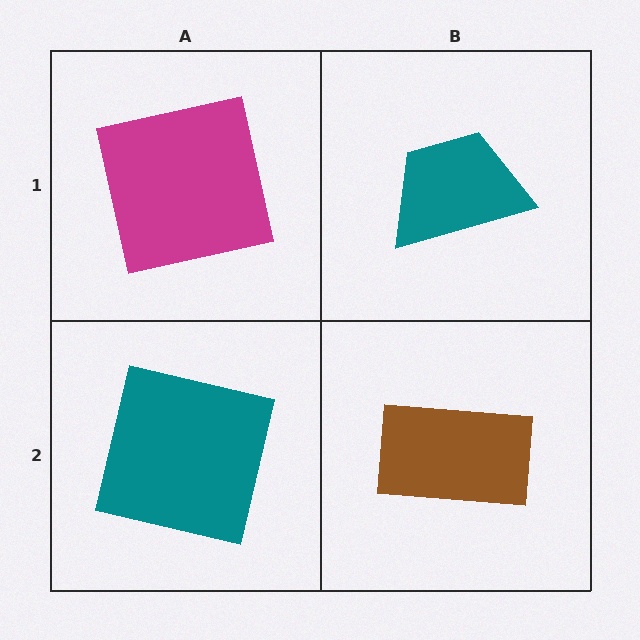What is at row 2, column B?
A brown rectangle.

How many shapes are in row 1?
2 shapes.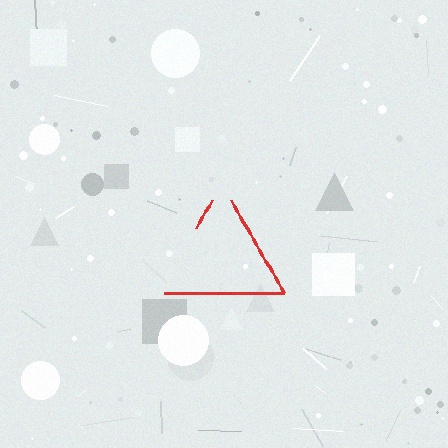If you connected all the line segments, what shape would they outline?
They would outline a triangle.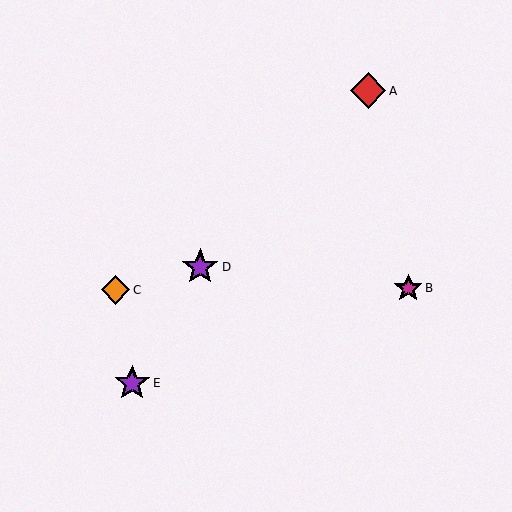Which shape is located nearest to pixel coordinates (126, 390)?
The purple star (labeled E) at (132, 383) is nearest to that location.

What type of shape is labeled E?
Shape E is a purple star.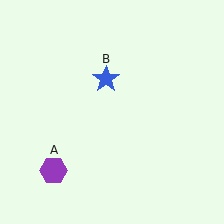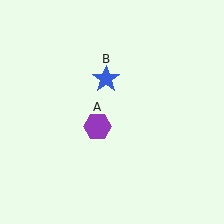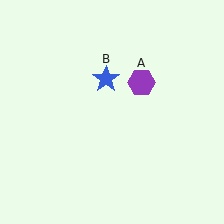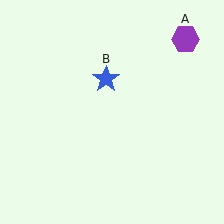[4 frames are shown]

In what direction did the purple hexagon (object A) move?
The purple hexagon (object A) moved up and to the right.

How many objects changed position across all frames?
1 object changed position: purple hexagon (object A).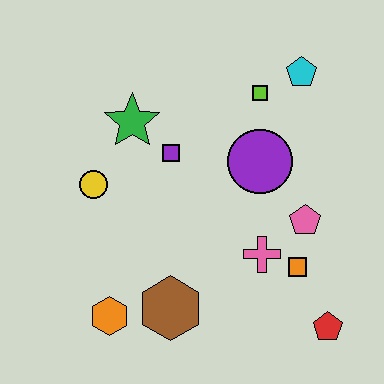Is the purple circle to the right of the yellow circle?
Yes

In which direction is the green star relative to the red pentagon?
The green star is above the red pentagon.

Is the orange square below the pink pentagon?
Yes